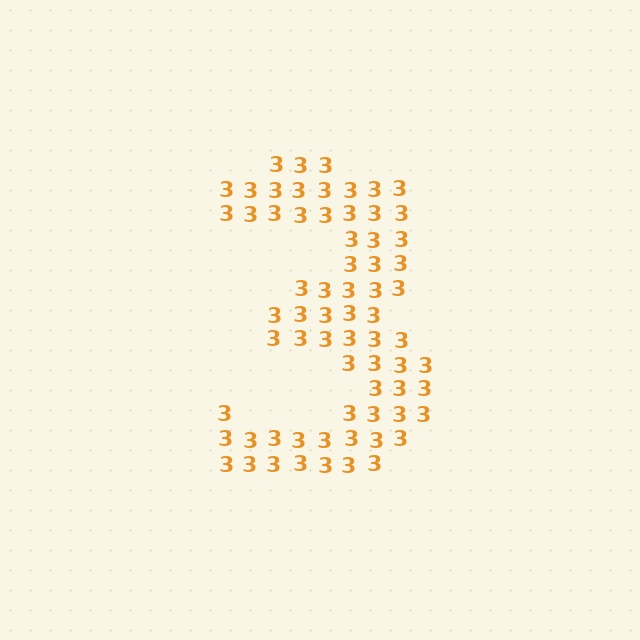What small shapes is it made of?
It is made of small digit 3's.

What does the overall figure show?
The overall figure shows the digit 3.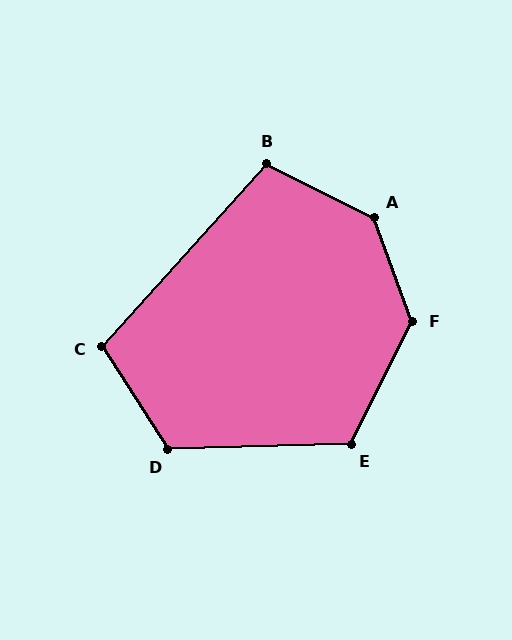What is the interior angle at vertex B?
Approximately 106 degrees (obtuse).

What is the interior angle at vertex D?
Approximately 121 degrees (obtuse).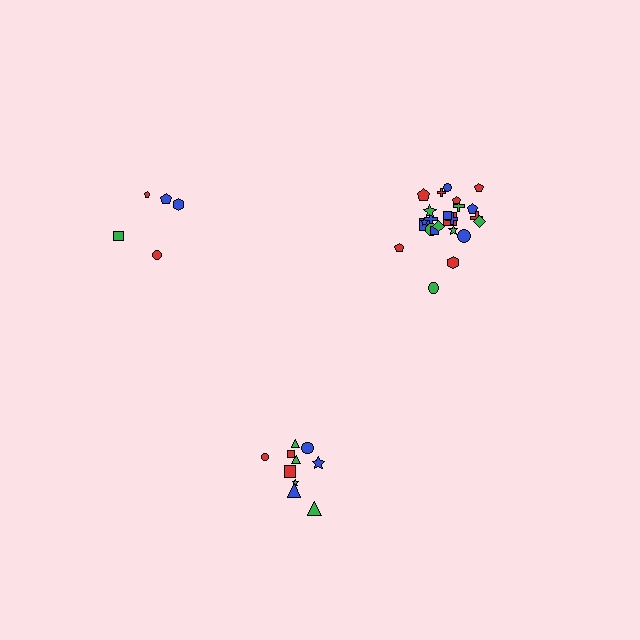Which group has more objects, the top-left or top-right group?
The top-right group.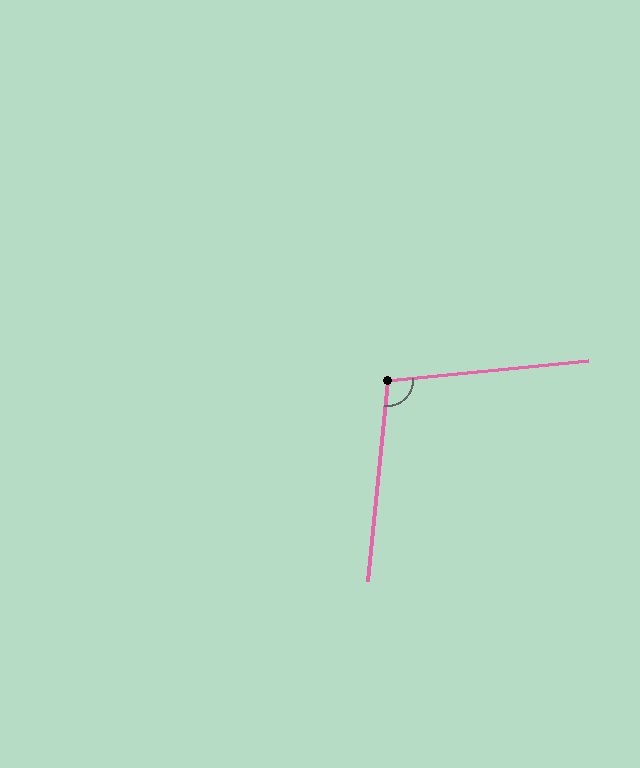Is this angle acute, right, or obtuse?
It is obtuse.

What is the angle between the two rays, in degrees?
Approximately 101 degrees.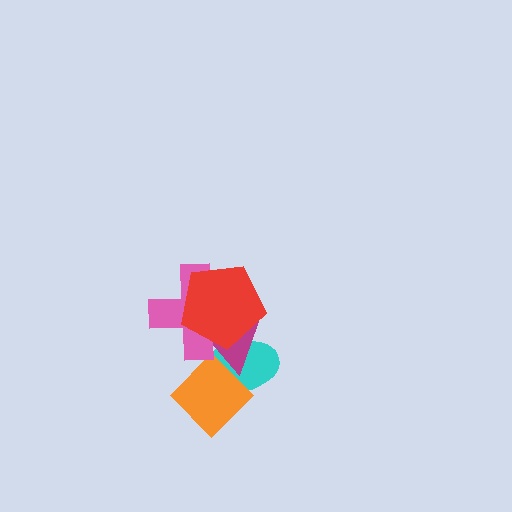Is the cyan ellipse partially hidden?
Yes, it is partially covered by another shape.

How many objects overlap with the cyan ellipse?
4 objects overlap with the cyan ellipse.